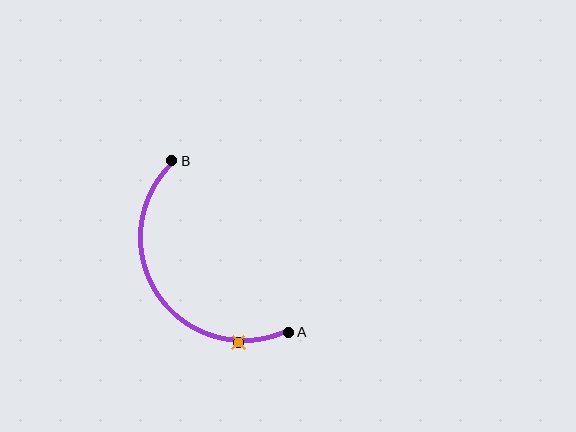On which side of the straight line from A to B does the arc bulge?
The arc bulges below and to the left of the straight line connecting A and B.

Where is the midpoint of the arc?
The arc midpoint is the point on the curve farthest from the straight line joining A and B. It sits below and to the left of that line.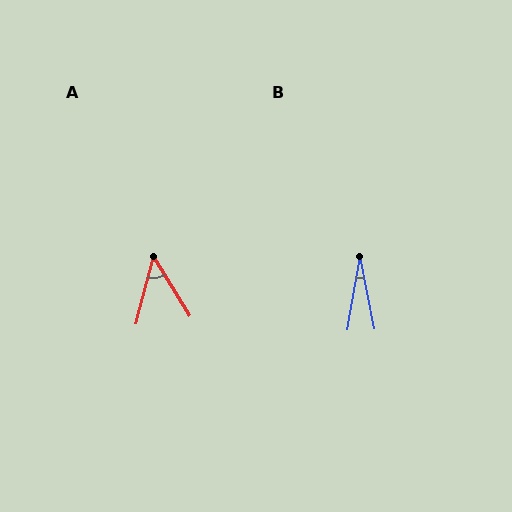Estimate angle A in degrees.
Approximately 46 degrees.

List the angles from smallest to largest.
B (21°), A (46°).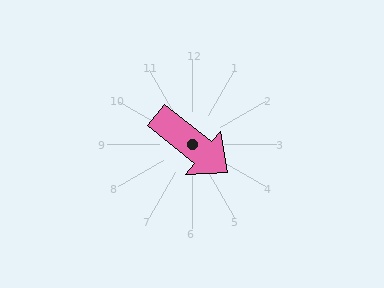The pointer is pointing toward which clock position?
Roughly 4 o'clock.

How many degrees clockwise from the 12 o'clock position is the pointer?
Approximately 129 degrees.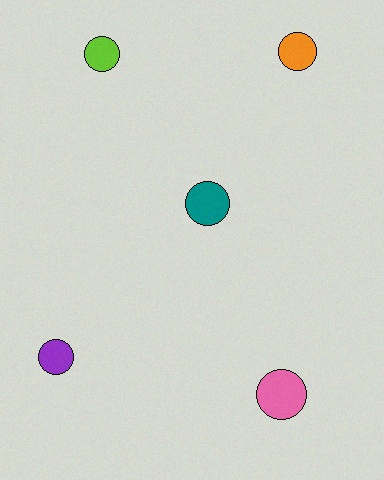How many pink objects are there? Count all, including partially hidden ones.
There is 1 pink object.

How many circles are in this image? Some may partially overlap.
There are 5 circles.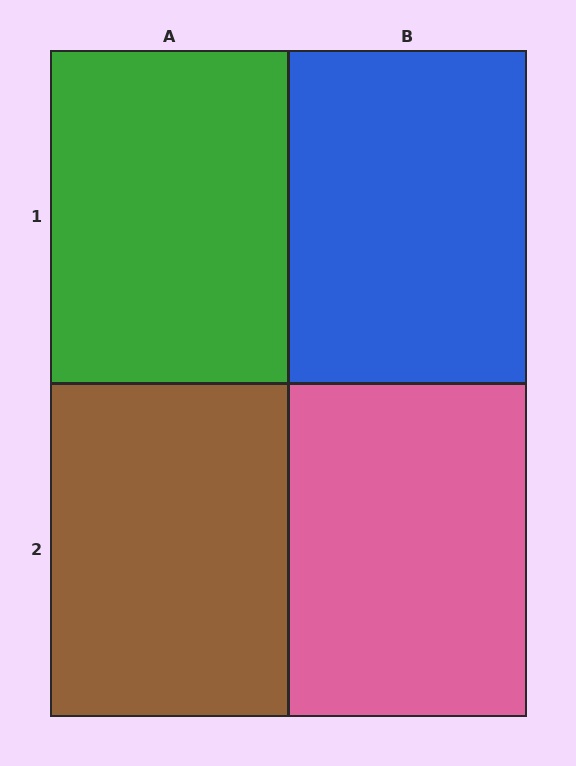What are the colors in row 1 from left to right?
Green, blue.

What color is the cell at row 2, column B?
Pink.